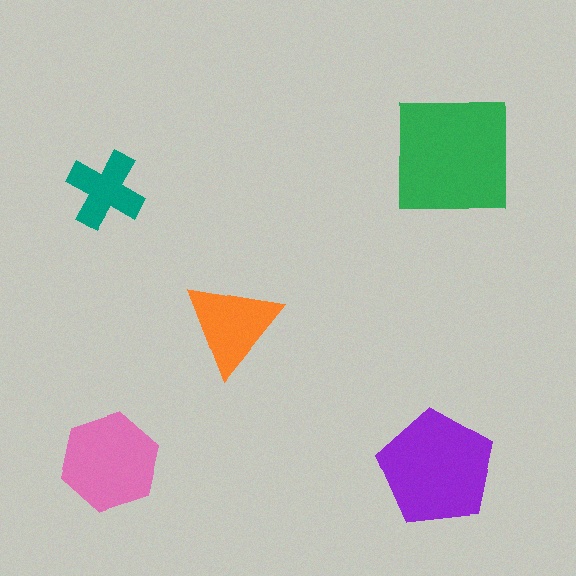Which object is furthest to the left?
The teal cross is leftmost.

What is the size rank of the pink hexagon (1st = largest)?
3rd.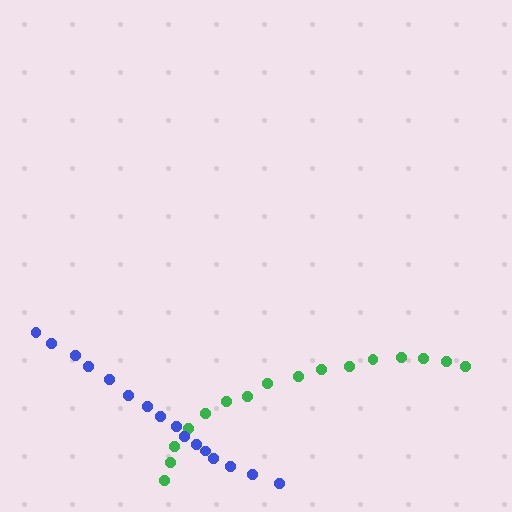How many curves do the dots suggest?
There are 2 distinct paths.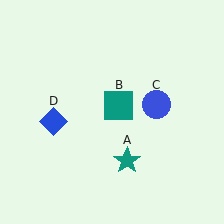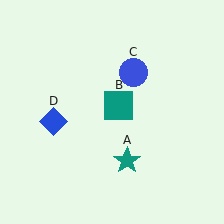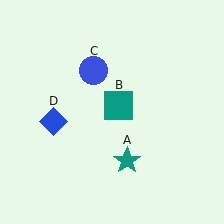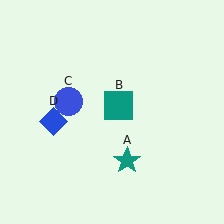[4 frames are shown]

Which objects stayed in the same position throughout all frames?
Teal star (object A) and teal square (object B) and blue diamond (object D) remained stationary.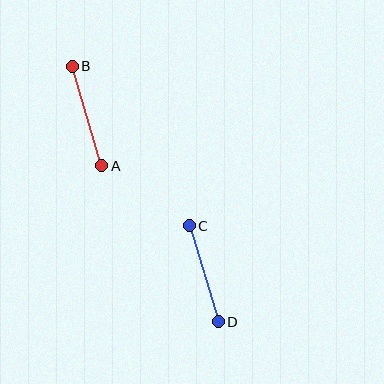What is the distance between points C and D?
The distance is approximately 101 pixels.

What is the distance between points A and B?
The distance is approximately 104 pixels.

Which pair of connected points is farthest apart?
Points A and B are farthest apart.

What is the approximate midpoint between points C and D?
The midpoint is at approximately (204, 274) pixels.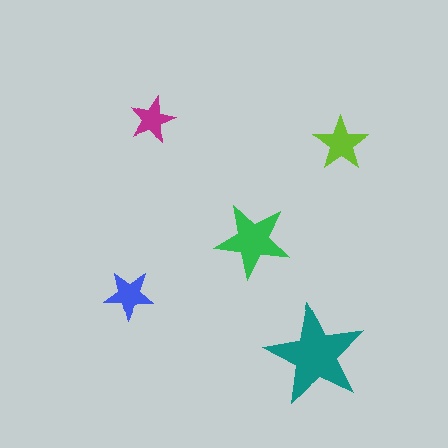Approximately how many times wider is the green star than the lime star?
About 1.5 times wider.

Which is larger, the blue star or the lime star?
The lime one.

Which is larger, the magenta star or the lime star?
The lime one.